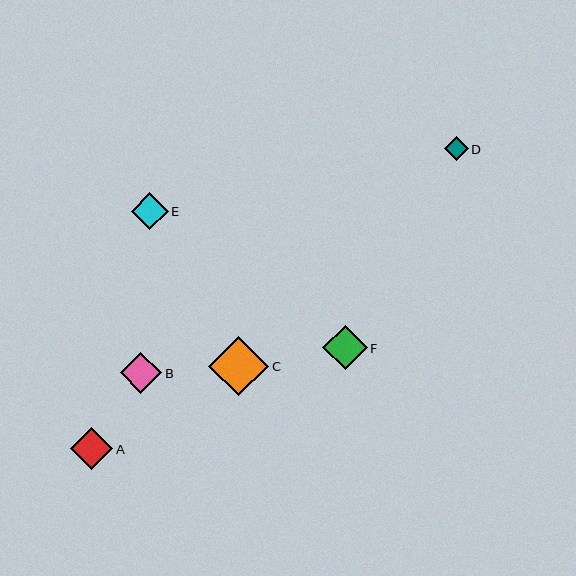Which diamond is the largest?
Diamond C is the largest with a size of approximately 60 pixels.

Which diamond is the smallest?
Diamond D is the smallest with a size of approximately 24 pixels.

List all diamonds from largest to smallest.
From largest to smallest: C, F, B, A, E, D.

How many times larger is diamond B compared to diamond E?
Diamond B is approximately 1.1 times the size of diamond E.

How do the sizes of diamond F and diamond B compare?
Diamond F and diamond B are approximately the same size.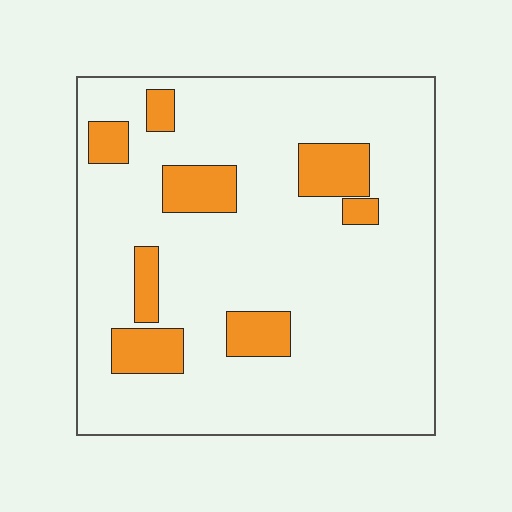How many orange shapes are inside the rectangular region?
8.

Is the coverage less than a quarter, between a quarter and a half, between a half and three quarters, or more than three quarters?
Less than a quarter.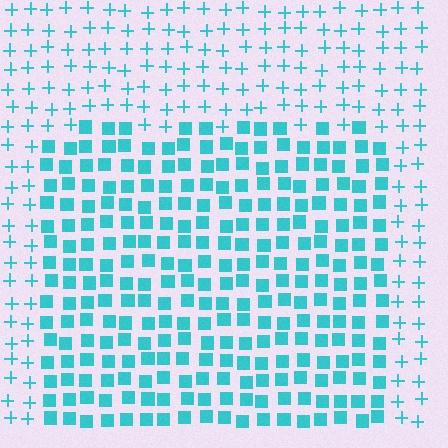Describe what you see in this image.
The image is filled with small cyan elements arranged in a uniform grid. A rectangle-shaped region contains squares, while the surrounding area contains plus signs. The boundary is defined purely by the change in element shape.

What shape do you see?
I see a rectangle.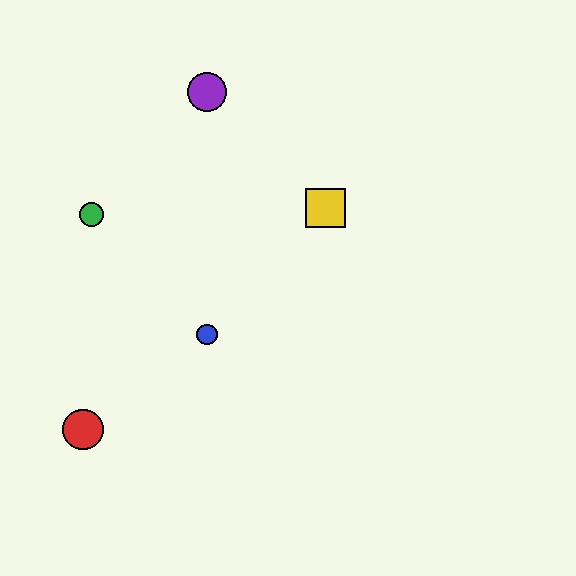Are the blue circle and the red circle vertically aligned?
No, the blue circle is at x≈207 and the red circle is at x≈83.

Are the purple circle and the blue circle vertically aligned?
Yes, both are at x≈207.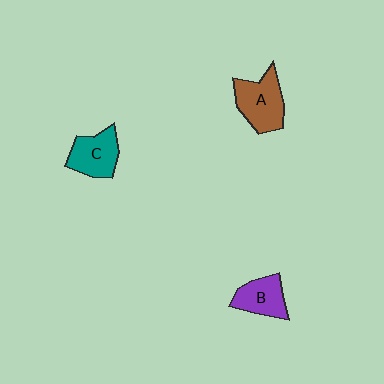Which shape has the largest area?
Shape A (brown).